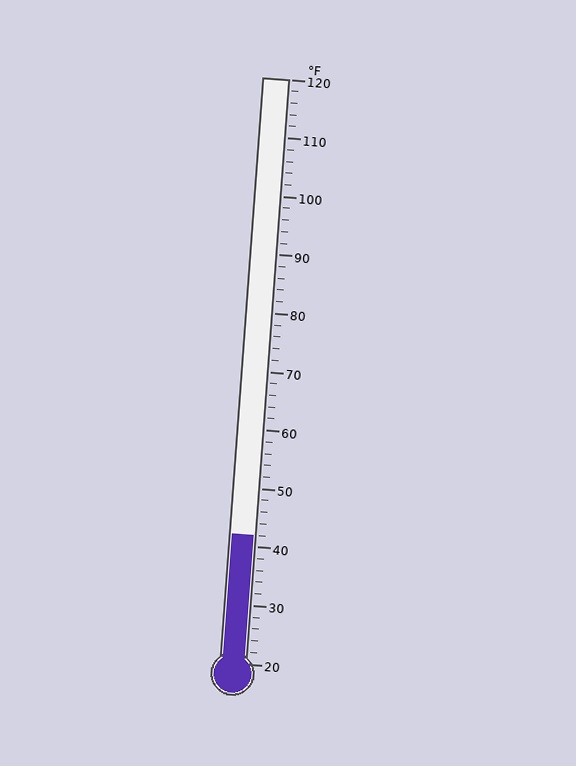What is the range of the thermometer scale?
The thermometer scale ranges from 20°F to 120°F.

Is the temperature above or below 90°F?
The temperature is below 90°F.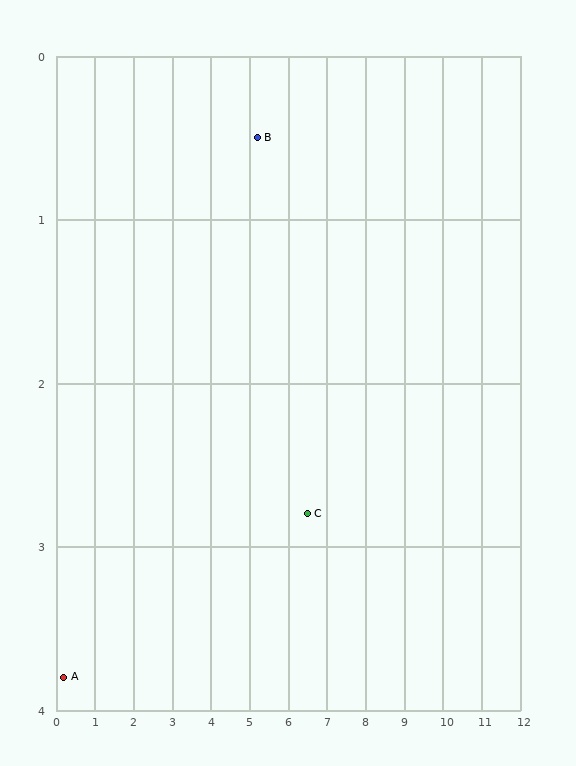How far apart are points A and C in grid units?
Points A and C are about 6.4 grid units apart.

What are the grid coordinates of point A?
Point A is at approximately (0.2, 3.8).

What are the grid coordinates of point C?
Point C is at approximately (6.5, 2.8).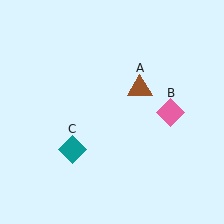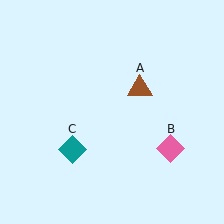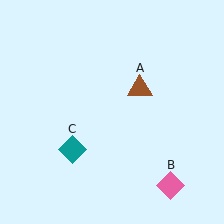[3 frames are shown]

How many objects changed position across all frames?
1 object changed position: pink diamond (object B).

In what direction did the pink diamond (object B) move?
The pink diamond (object B) moved down.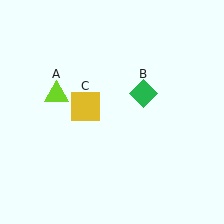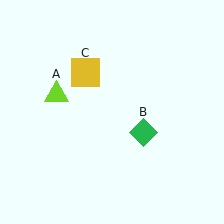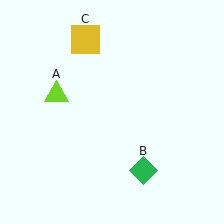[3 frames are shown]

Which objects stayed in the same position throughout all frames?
Lime triangle (object A) remained stationary.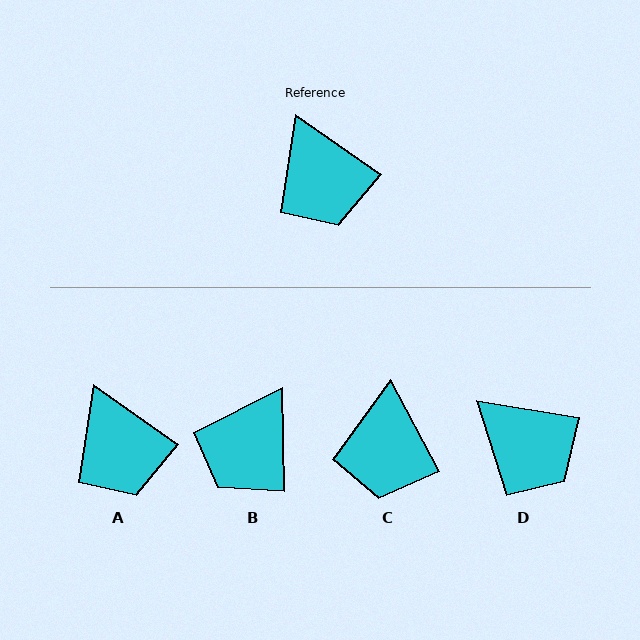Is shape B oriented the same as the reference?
No, it is off by about 54 degrees.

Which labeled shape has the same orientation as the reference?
A.